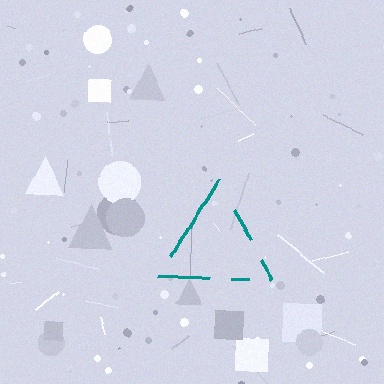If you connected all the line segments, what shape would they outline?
They would outline a triangle.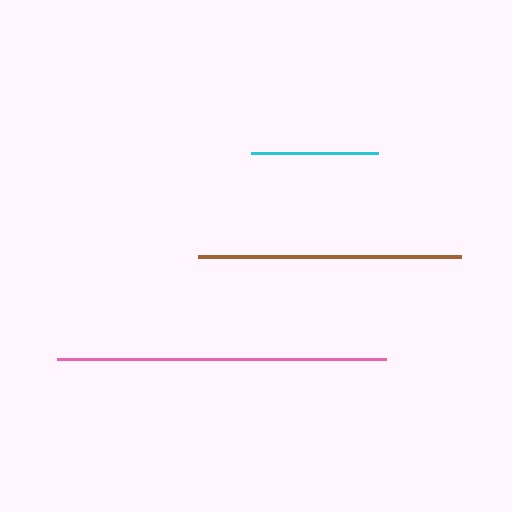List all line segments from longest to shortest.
From longest to shortest: pink, brown, cyan.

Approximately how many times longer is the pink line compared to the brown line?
The pink line is approximately 1.3 times the length of the brown line.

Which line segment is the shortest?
The cyan line is the shortest at approximately 127 pixels.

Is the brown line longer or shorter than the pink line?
The pink line is longer than the brown line.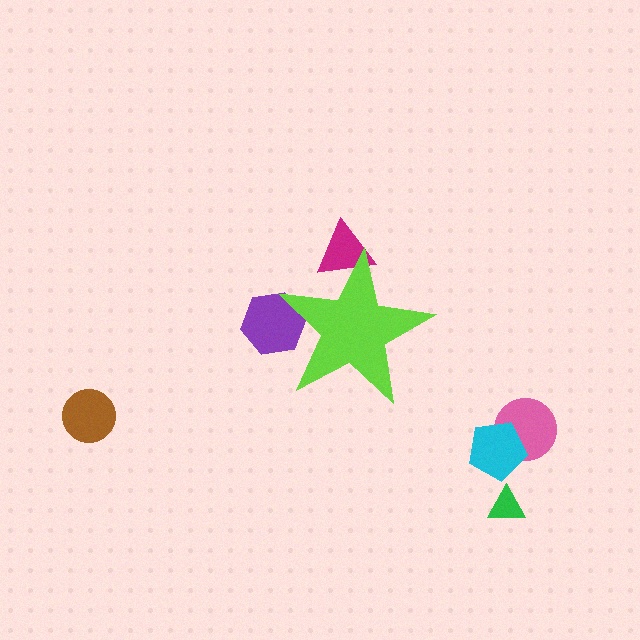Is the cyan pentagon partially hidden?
No, the cyan pentagon is fully visible.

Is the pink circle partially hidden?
No, the pink circle is fully visible.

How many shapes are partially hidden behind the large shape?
2 shapes are partially hidden.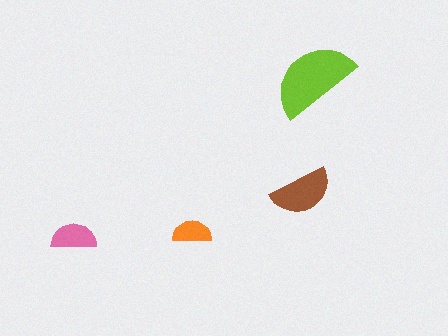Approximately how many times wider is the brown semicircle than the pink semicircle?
About 1.5 times wider.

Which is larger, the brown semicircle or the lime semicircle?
The lime one.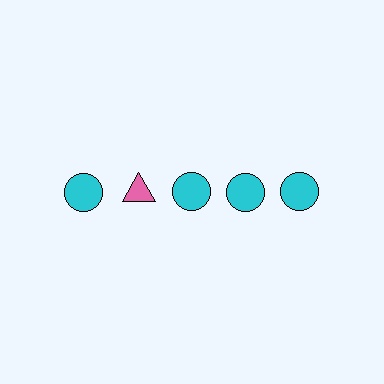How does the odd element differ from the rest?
It differs in both color (pink instead of cyan) and shape (triangle instead of circle).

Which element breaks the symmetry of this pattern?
The pink triangle in the top row, second from left column breaks the symmetry. All other shapes are cyan circles.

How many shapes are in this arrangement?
There are 5 shapes arranged in a grid pattern.